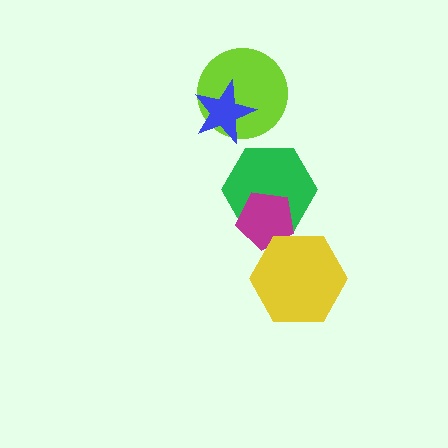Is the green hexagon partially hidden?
Yes, it is partially covered by another shape.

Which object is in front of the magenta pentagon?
The yellow hexagon is in front of the magenta pentagon.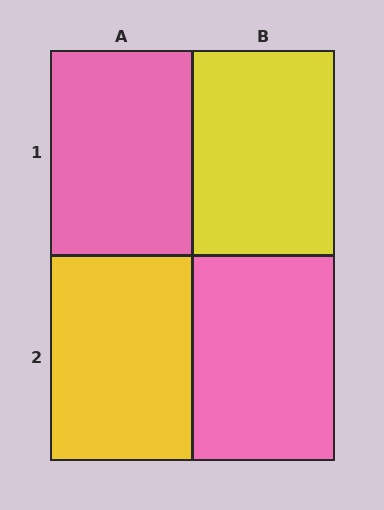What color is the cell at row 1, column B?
Yellow.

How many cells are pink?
2 cells are pink.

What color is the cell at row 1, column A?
Pink.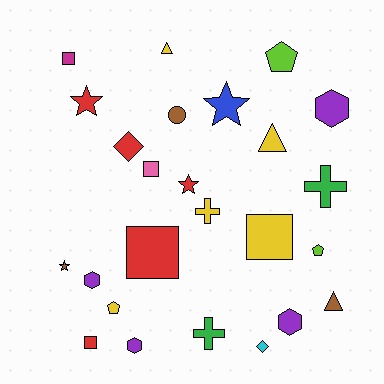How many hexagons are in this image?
There are 4 hexagons.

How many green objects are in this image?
There are 2 green objects.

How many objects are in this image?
There are 25 objects.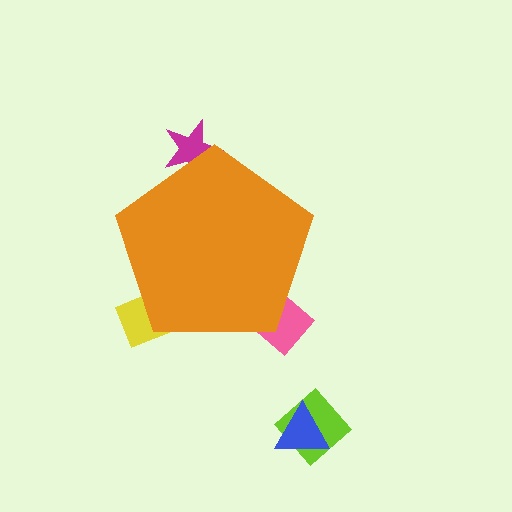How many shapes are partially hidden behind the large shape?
3 shapes are partially hidden.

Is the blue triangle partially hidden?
No, the blue triangle is fully visible.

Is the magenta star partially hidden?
Yes, the magenta star is partially hidden behind the orange pentagon.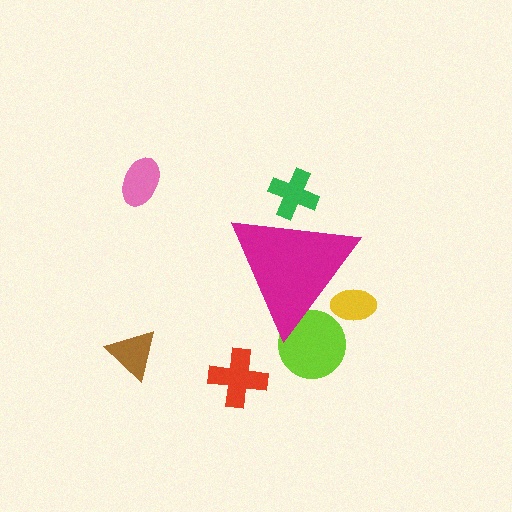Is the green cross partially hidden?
Yes, the green cross is partially hidden behind the magenta triangle.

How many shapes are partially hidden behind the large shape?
3 shapes are partially hidden.